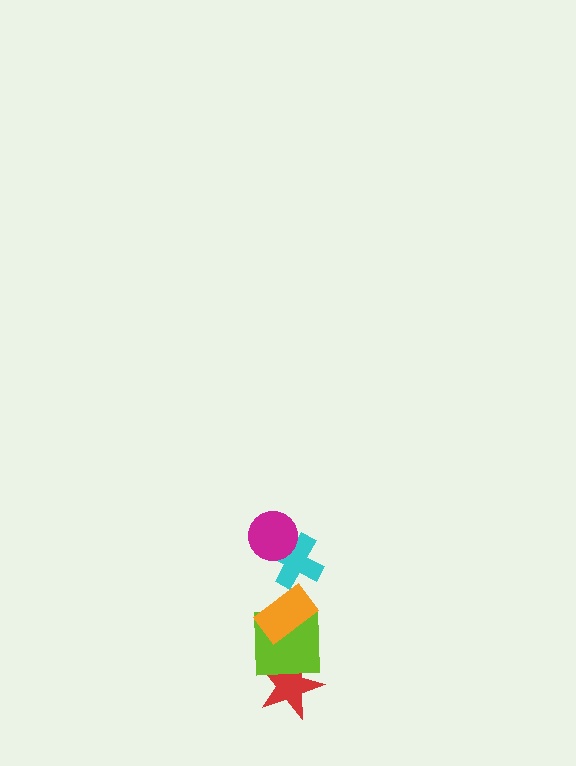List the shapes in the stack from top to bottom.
From top to bottom: the magenta circle, the cyan cross, the orange rectangle, the lime square, the red star.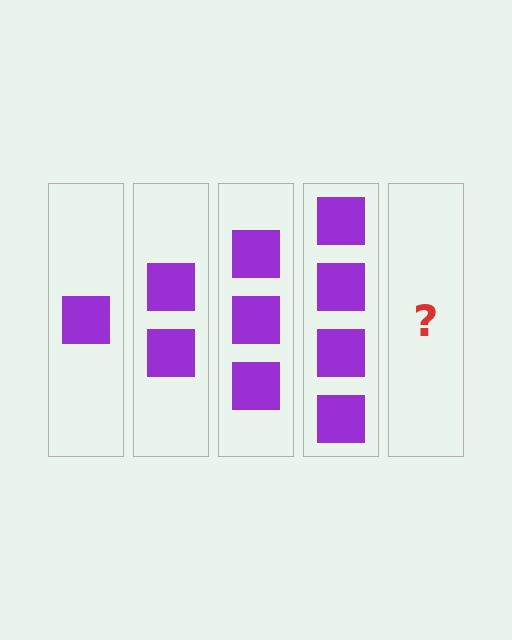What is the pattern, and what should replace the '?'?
The pattern is that each step adds one more square. The '?' should be 5 squares.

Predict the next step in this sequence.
The next step is 5 squares.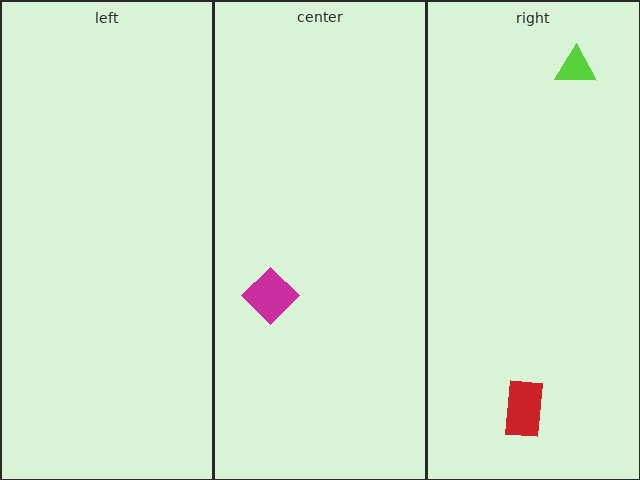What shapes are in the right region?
The red rectangle, the lime triangle.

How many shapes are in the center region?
1.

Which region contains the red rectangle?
The right region.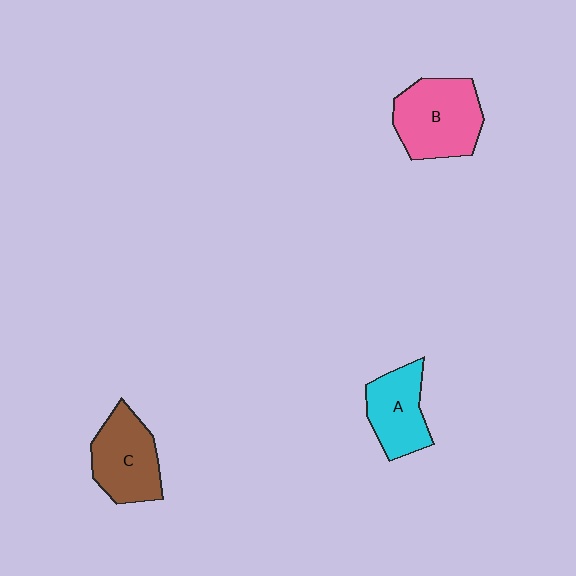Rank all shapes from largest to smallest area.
From largest to smallest: B (pink), C (brown), A (cyan).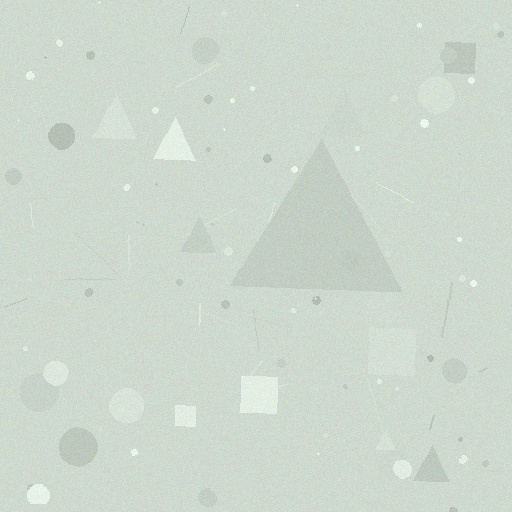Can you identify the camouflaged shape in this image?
The camouflaged shape is a triangle.